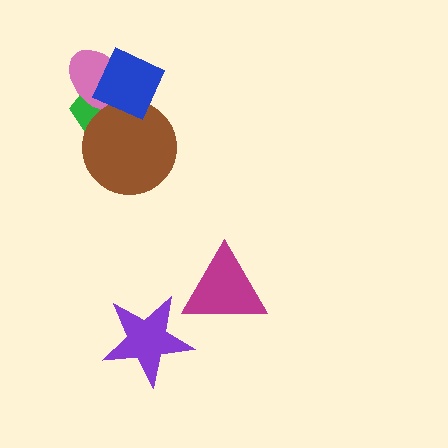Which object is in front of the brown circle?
The blue diamond is in front of the brown circle.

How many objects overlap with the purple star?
0 objects overlap with the purple star.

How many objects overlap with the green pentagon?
3 objects overlap with the green pentagon.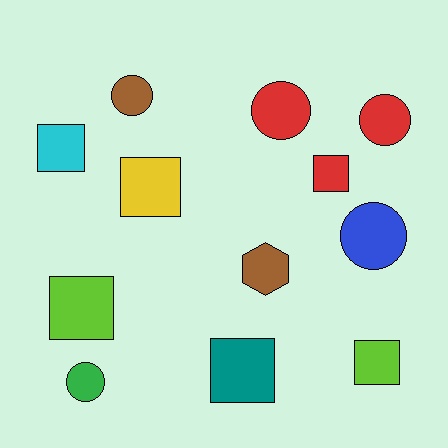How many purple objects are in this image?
There are no purple objects.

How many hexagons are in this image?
There is 1 hexagon.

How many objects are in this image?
There are 12 objects.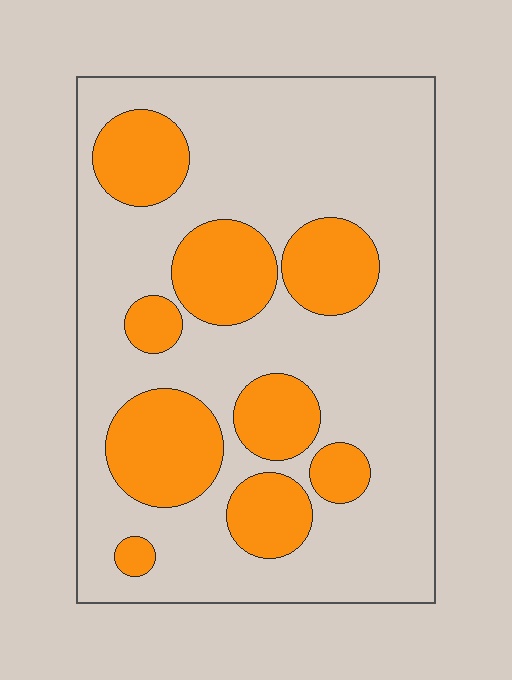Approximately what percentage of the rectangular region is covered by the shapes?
Approximately 30%.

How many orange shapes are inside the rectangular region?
9.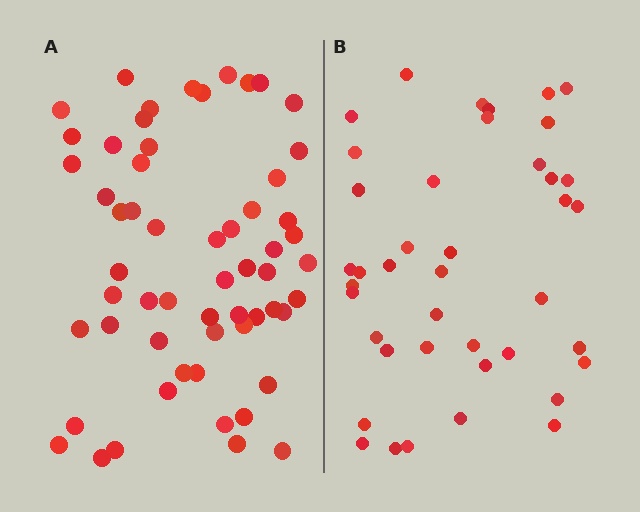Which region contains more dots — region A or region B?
Region A (the left region) has more dots.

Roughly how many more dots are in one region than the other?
Region A has approximately 15 more dots than region B.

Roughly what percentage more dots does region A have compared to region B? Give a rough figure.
About 40% more.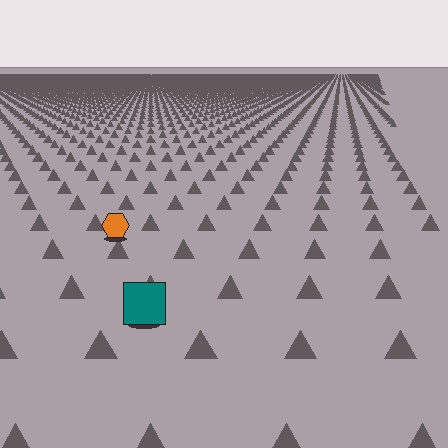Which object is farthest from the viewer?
The orange hexagon is farthest from the viewer. It appears smaller and the ground texture around it is denser.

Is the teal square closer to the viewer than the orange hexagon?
Yes. The teal square is closer — you can tell from the texture gradient: the ground texture is coarser near it.